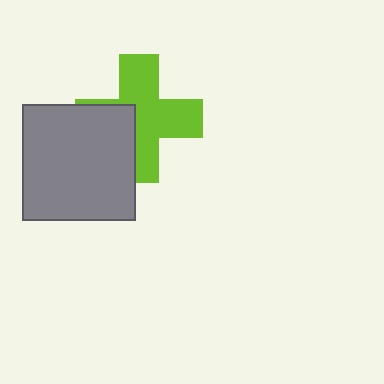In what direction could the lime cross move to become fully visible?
The lime cross could move right. That would shift it out from behind the gray rectangle entirely.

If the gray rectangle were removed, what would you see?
You would see the complete lime cross.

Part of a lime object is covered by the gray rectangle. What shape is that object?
It is a cross.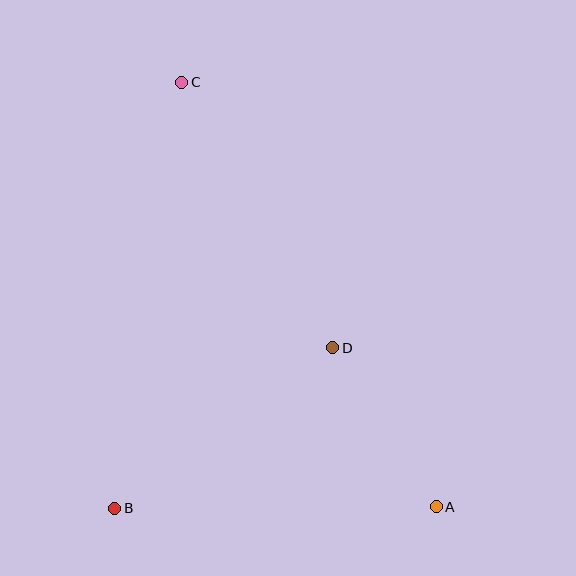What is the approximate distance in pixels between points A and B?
The distance between A and B is approximately 321 pixels.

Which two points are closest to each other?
Points A and D are closest to each other.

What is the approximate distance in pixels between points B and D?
The distance between B and D is approximately 271 pixels.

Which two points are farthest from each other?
Points A and C are farthest from each other.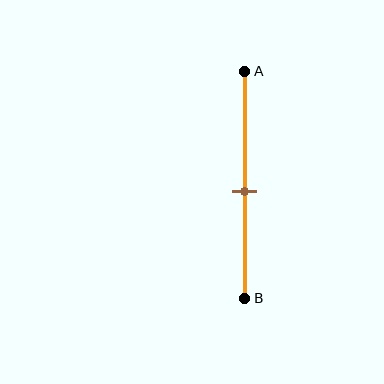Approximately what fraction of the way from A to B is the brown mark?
The brown mark is approximately 55% of the way from A to B.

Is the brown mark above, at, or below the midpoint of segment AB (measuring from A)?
The brown mark is approximately at the midpoint of segment AB.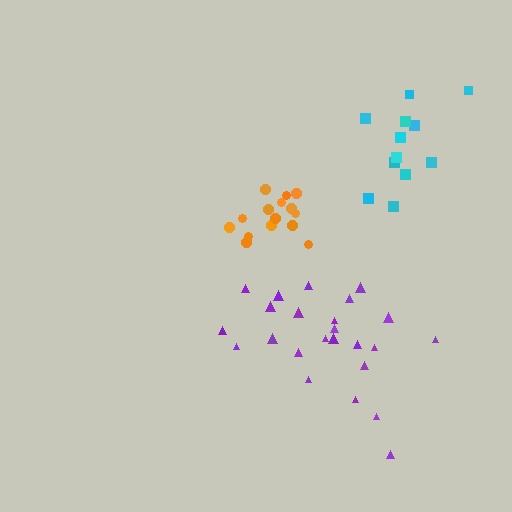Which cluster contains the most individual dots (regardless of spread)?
Purple (24).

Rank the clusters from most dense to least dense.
cyan, purple, orange.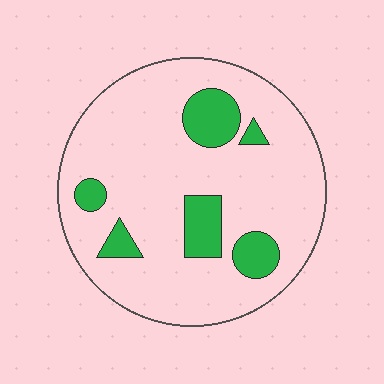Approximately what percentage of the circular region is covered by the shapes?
Approximately 15%.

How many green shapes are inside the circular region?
6.